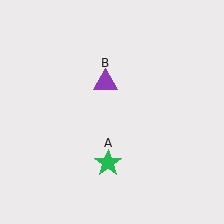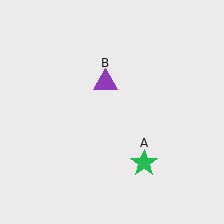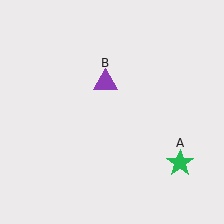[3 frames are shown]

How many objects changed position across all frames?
1 object changed position: green star (object A).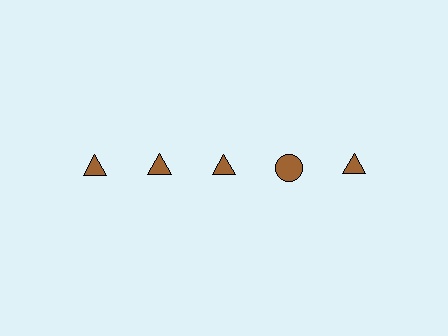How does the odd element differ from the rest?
It has a different shape: circle instead of triangle.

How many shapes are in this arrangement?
There are 5 shapes arranged in a grid pattern.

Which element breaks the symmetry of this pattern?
The brown circle in the top row, second from right column breaks the symmetry. All other shapes are brown triangles.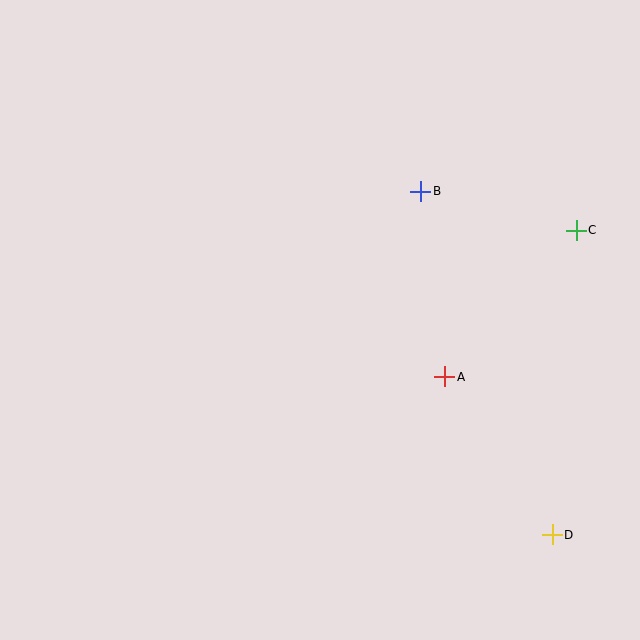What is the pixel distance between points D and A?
The distance between D and A is 191 pixels.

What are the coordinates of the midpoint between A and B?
The midpoint between A and B is at (433, 284).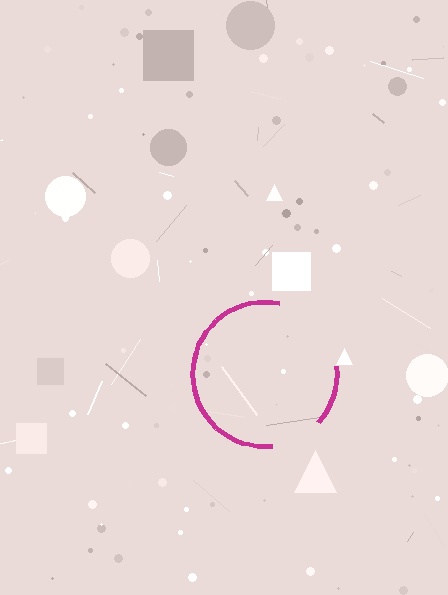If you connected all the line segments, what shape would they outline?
They would outline a circle.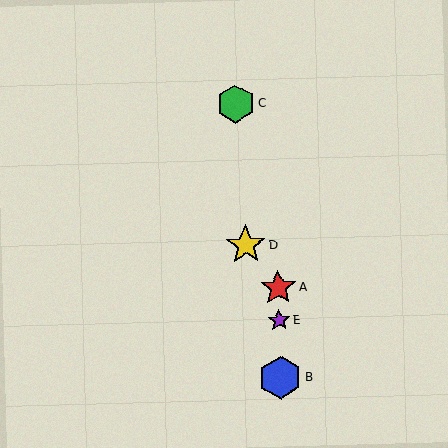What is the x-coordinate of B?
Object B is at x≈281.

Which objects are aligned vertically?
Objects A, B, E are aligned vertically.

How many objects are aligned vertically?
3 objects (A, B, E) are aligned vertically.